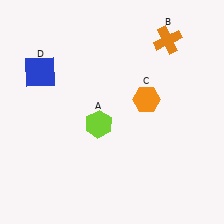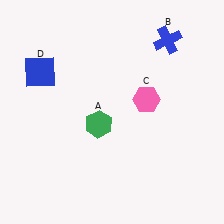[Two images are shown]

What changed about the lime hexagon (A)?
In Image 1, A is lime. In Image 2, it changed to green.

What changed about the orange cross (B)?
In Image 1, B is orange. In Image 2, it changed to blue.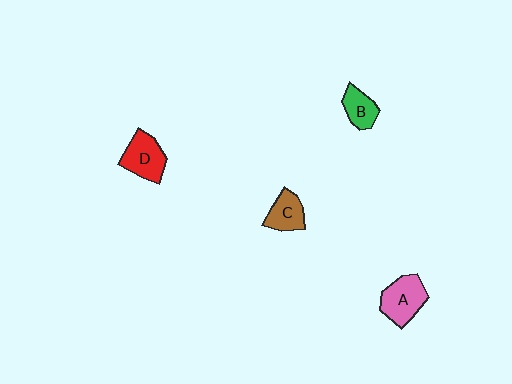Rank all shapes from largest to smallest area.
From largest to smallest: A (pink), D (red), C (brown), B (green).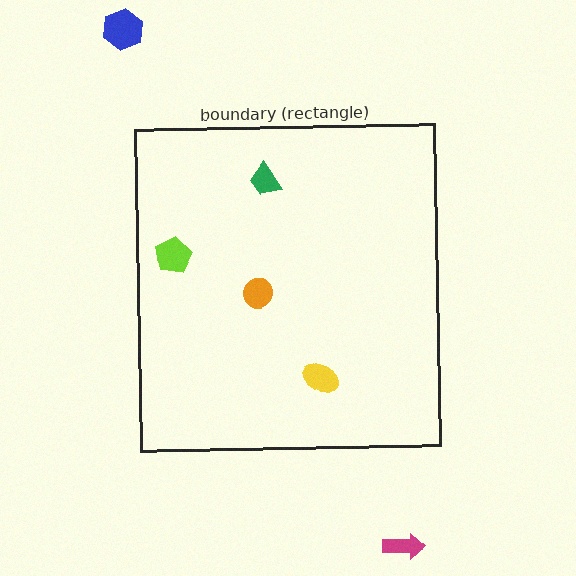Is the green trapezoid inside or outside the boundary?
Inside.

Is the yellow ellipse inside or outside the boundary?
Inside.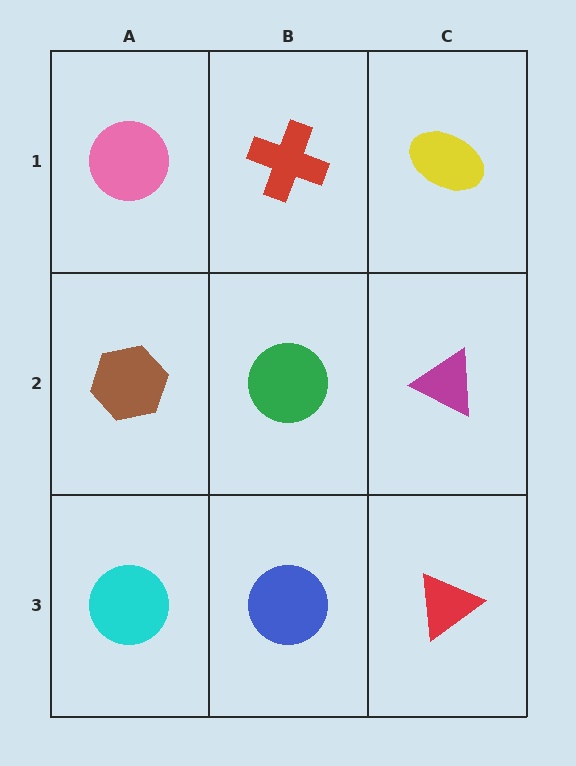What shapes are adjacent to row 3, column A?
A brown hexagon (row 2, column A), a blue circle (row 3, column B).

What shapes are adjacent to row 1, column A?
A brown hexagon (row 2, column A), a red cross (row 1, column B).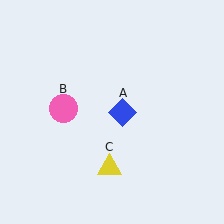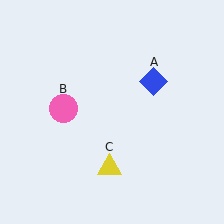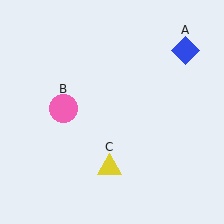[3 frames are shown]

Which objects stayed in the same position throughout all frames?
Pink circle (object B) and yellow triangle (object C) remained stationary.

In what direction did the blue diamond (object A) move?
The blue diamond (object A) moved up and to the right.